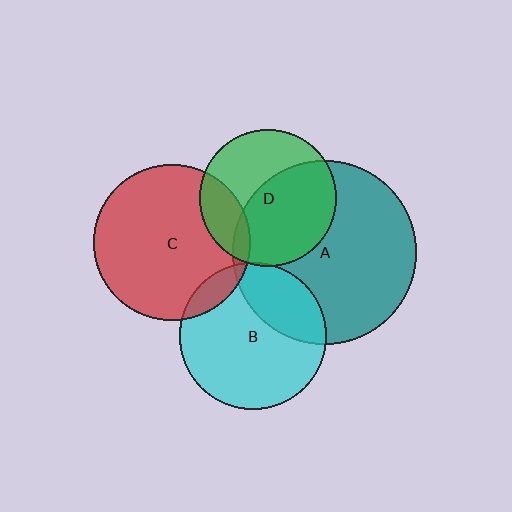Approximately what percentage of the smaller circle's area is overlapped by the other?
Approximately 5%.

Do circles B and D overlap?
Yes.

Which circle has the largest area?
Circle A (teal).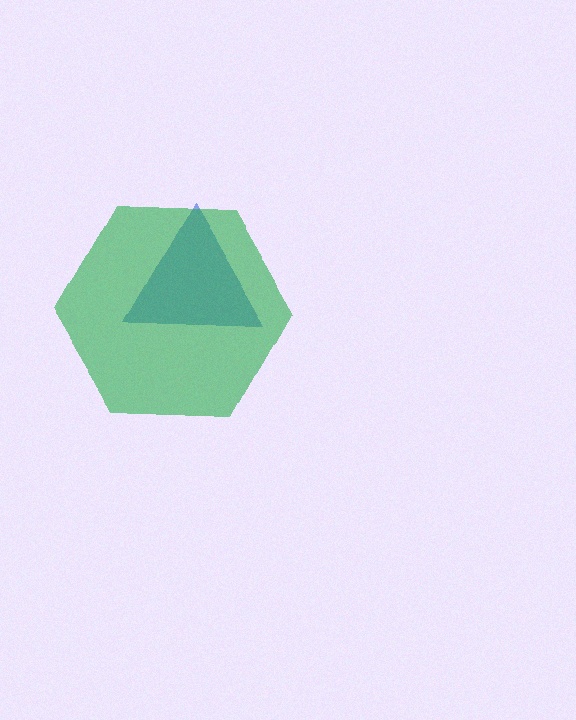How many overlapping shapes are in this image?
There are 2 overlapping shapes in the image.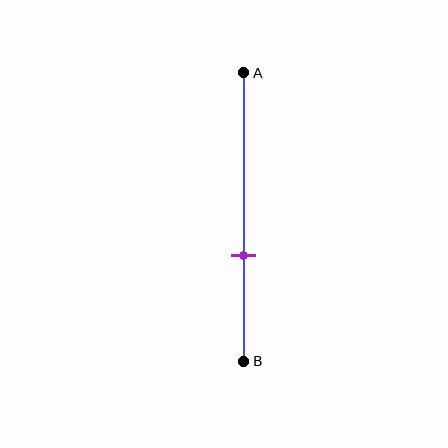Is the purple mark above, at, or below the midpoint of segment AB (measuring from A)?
The purple mark is below the midpoint of segment AB.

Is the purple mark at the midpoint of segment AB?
No, the mark is at about 65% from A, not at the 50% midpoint.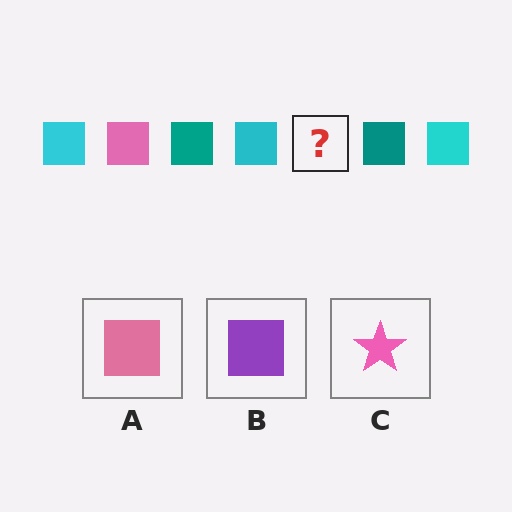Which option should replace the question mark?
Option A.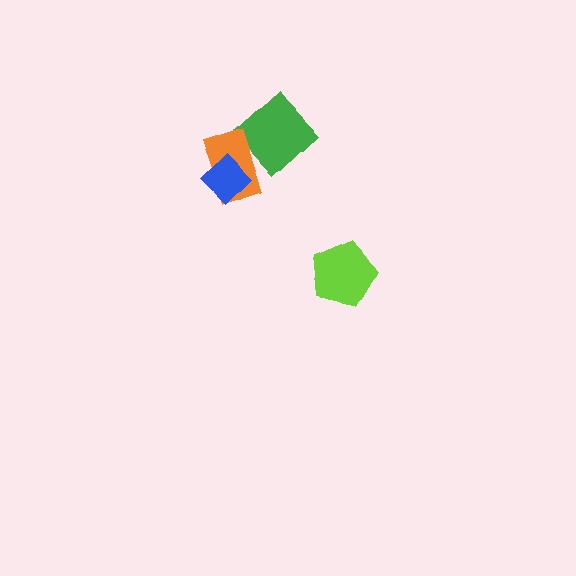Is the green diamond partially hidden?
Yes, it is partially covered by another shape.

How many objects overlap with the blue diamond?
1 object overlaps with the blue diamond.